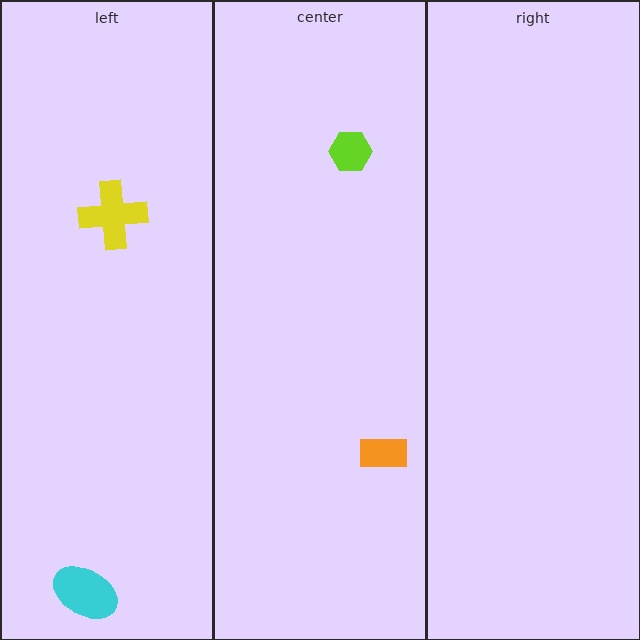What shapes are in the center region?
The orange rectangle, the lime hexagon.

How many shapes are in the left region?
2.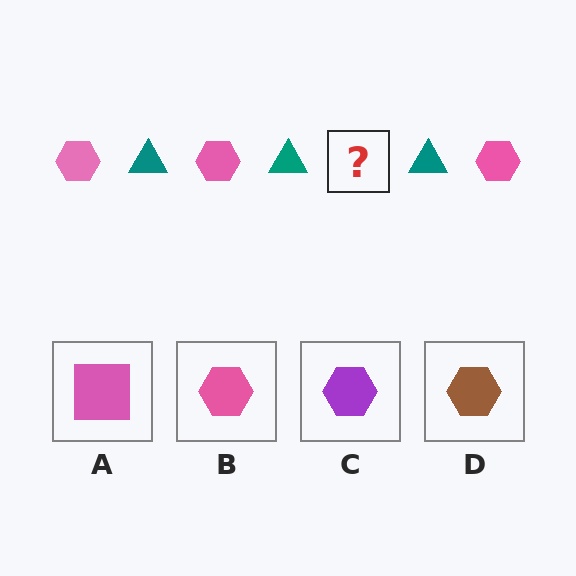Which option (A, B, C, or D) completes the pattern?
B.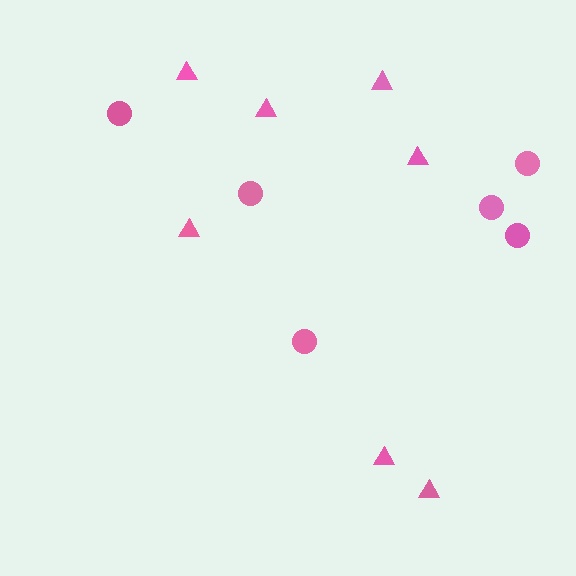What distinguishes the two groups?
There are 2 groups: one group of circles (6) and one group of triangles (7).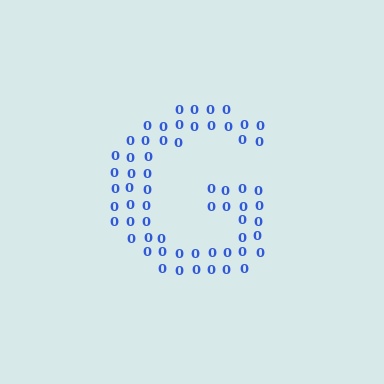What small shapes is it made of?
It is made of small digit 0's.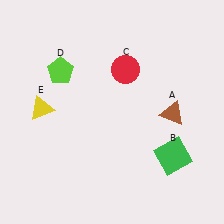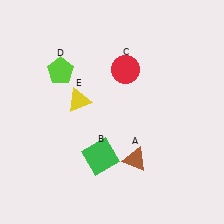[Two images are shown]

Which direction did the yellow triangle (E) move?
The yellow triangle (E) moved right.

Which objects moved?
The objects that moved are: the brown triangle (A), the green square (B), the yellow triangle (E).